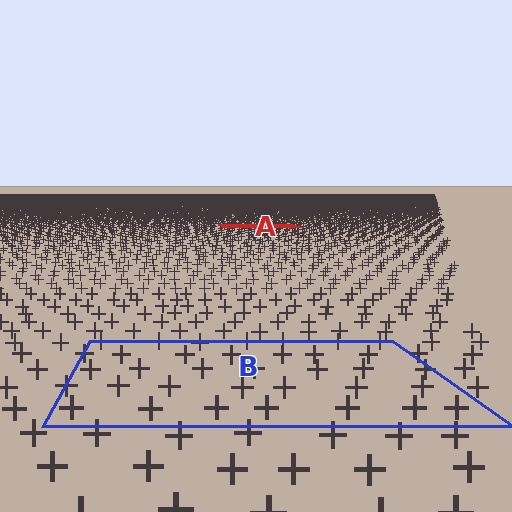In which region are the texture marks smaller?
The texture marks are smaller in region A, because it is farther away.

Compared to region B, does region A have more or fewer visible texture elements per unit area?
Region A has more texture elements per unit area — they are packed more densely because it is farther away.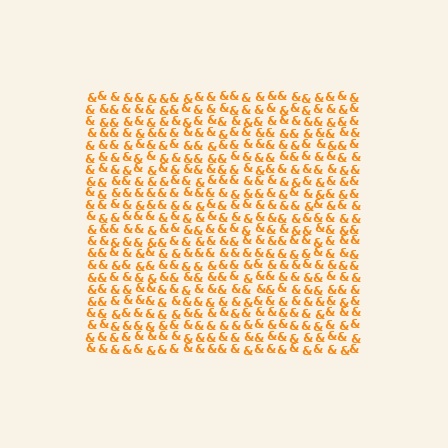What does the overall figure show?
The overall figure shows a square.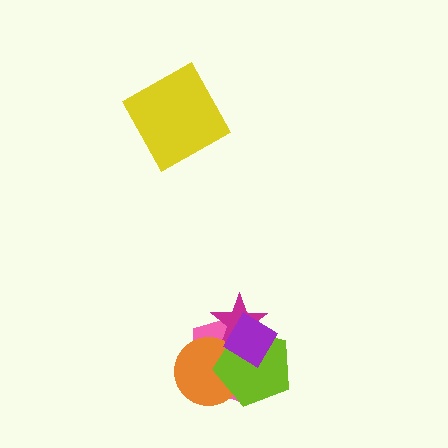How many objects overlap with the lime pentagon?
4 objects overlap with the lime pentagon.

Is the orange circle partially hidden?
Yes, it is partially covered by another shape.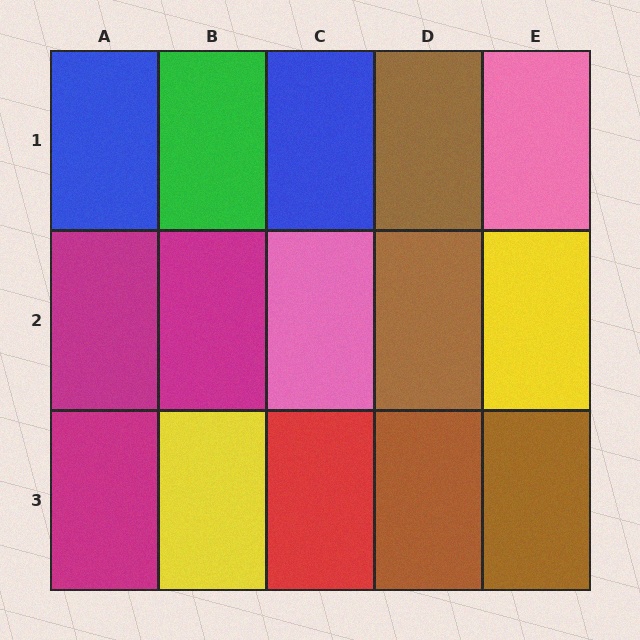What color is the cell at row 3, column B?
Yellow.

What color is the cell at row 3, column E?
Brown.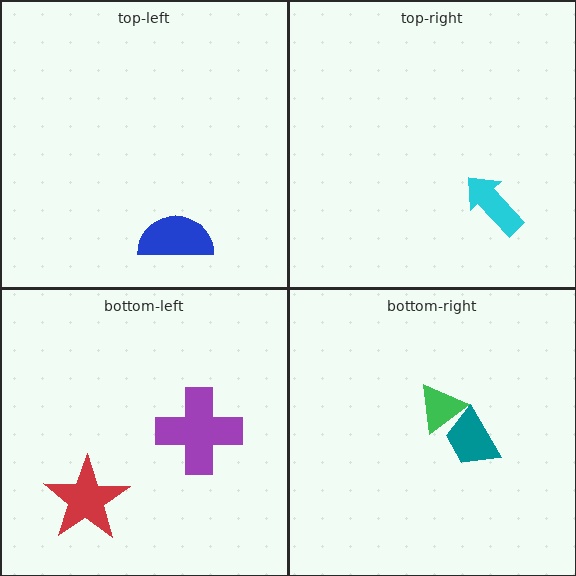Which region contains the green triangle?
The bottom-right region.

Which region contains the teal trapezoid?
The bottom-right region.